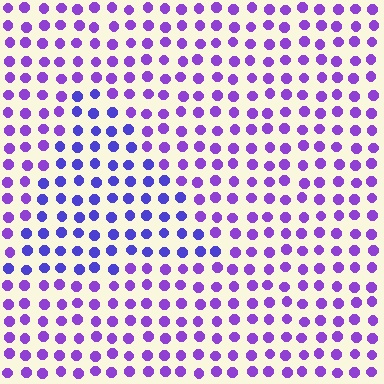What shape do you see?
I see a triangle.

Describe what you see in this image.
The image is filled with small purple elements in a uniform arrangement. A triangle-shaped region is visible where the elements are tinted to a slightly different hue, forming a subtle color boundary.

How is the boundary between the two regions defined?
The boundary is defined purely by a slight shift in hue (about 28 degrees). Spacing, size, and orientation are identical on both sides.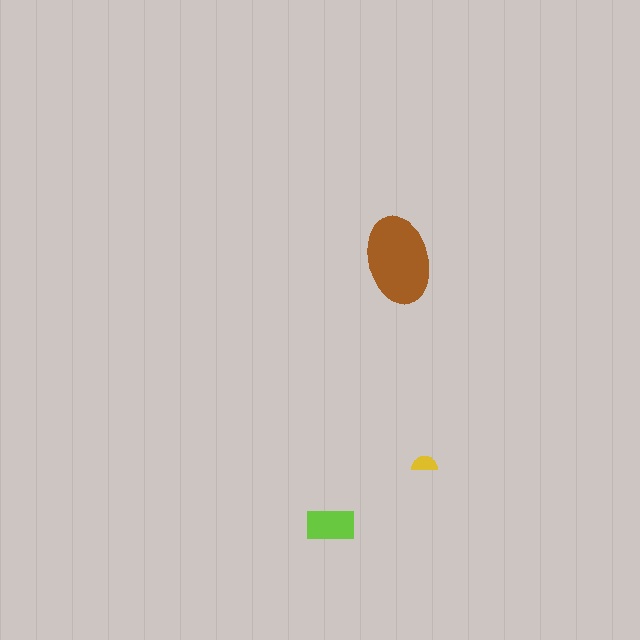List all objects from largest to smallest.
The brown ellipse, the lime rectangle, the yellow semicircle.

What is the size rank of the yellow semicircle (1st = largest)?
3rd.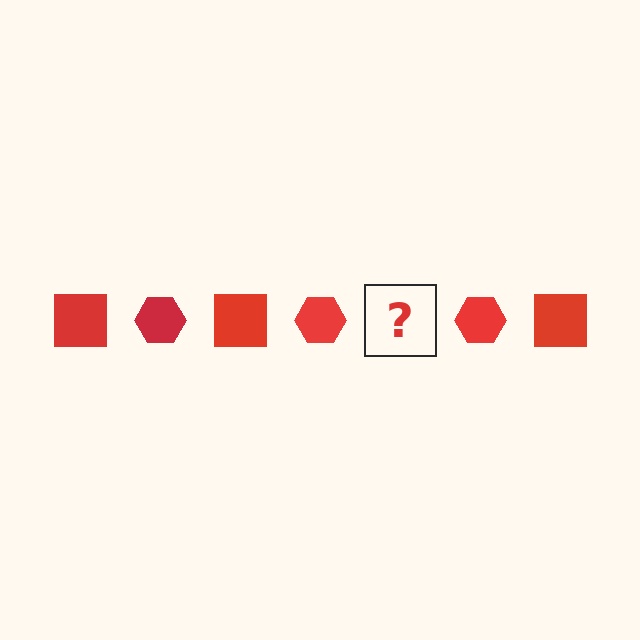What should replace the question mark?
The question mark should be replaced with a red square.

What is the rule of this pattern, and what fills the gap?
The rule is that the pattern cycles through square, hexagon shapes in red. The gap should be filled with a red square.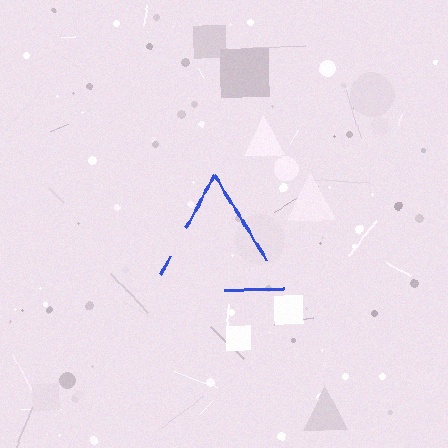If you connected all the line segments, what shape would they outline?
They would outline a triangle.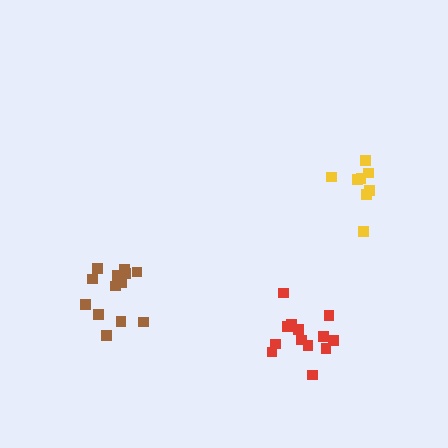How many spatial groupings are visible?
There are 3 spatial groupings.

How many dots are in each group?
Group 1: 8 dots, Group 2: 13 dots, Group 3: 13 dots (34 total).